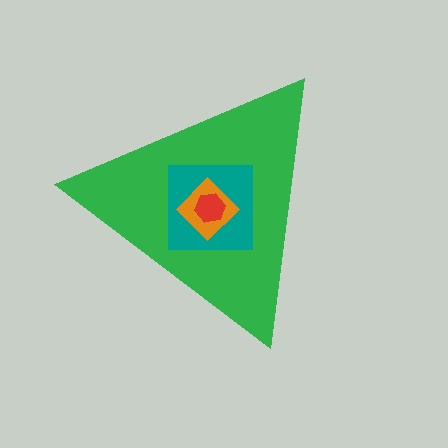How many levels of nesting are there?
4.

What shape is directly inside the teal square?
The orange diamond.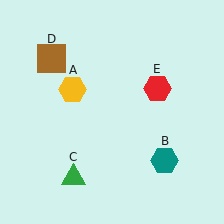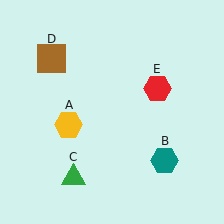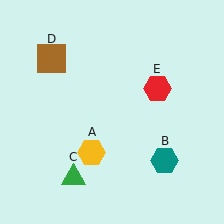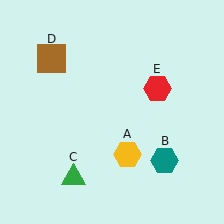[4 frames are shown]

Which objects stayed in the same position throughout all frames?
Teal hexagon (object B) and green triangle (object C) and brown square (object D) and red hexagon (object E) remained stationary.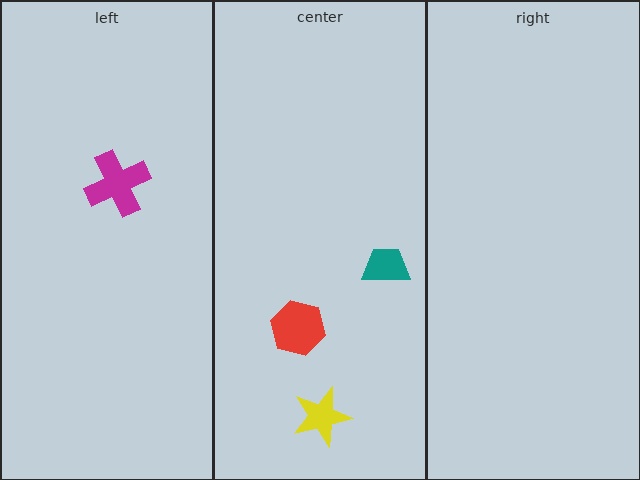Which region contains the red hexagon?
The center region.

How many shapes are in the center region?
3.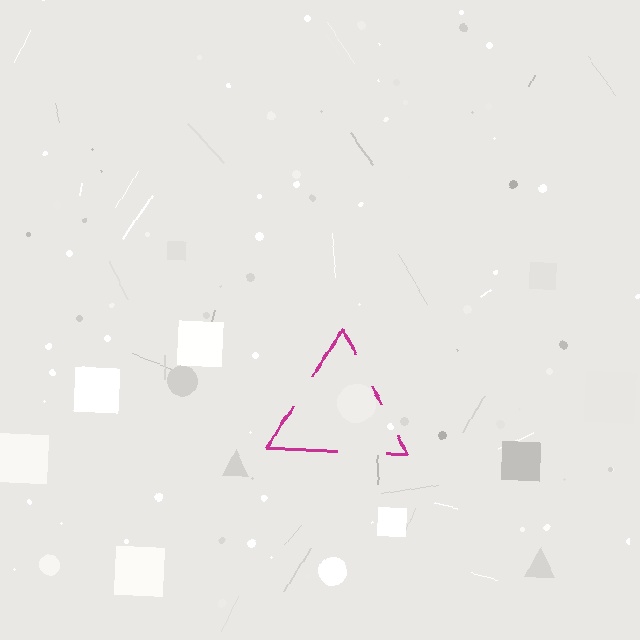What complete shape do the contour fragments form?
The contour fragments form a triangle.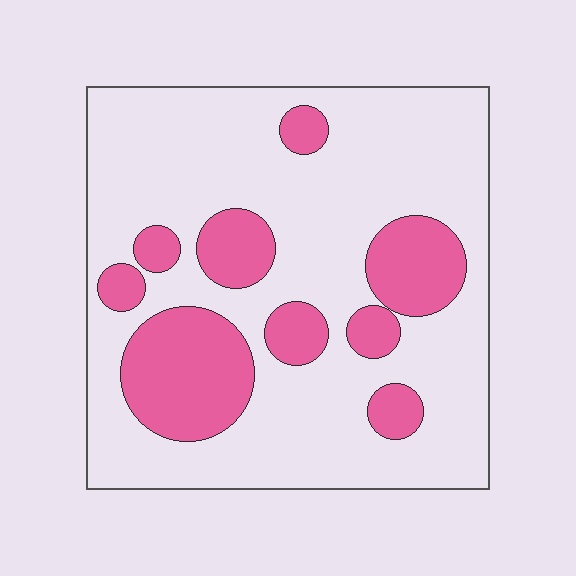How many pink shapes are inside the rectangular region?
9.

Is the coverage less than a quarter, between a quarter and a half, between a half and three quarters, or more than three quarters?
Between a quarter and a half.